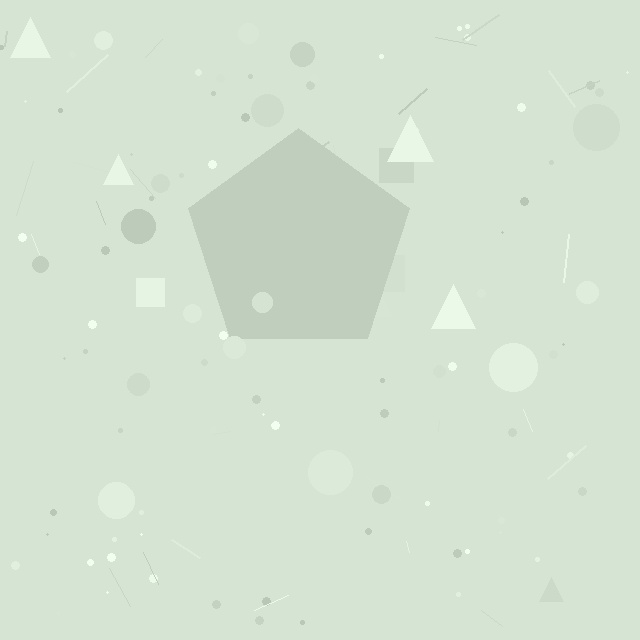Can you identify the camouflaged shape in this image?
The camouflaged shape is a pentagon.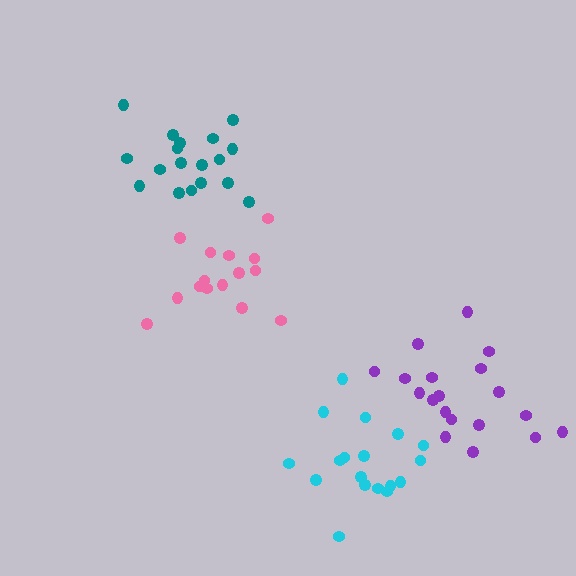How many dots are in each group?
Group 1: 18 dots, Group 2: 19 dots, Group 3: 18 dots, Group 4: 15 dots (70 total).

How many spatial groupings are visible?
There are 4 spatial groupings.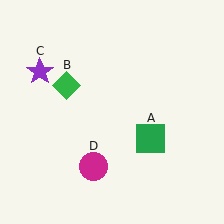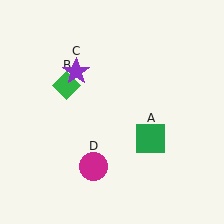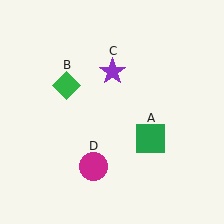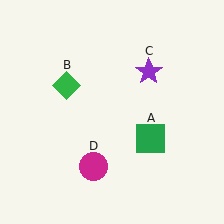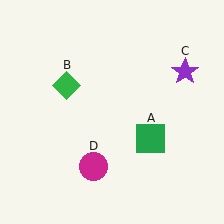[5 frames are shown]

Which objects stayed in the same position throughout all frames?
Green square (object A) and green diamond (object B) and magenta circle (object D) remained stationary.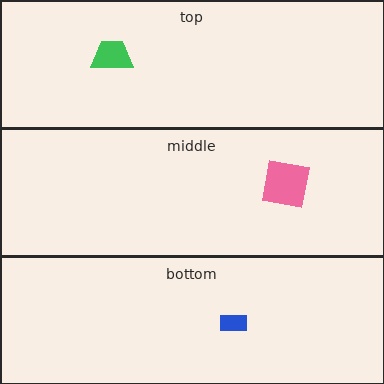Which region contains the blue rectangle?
The bottom region.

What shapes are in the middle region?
The pink square.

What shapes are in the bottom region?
The blue rectangle.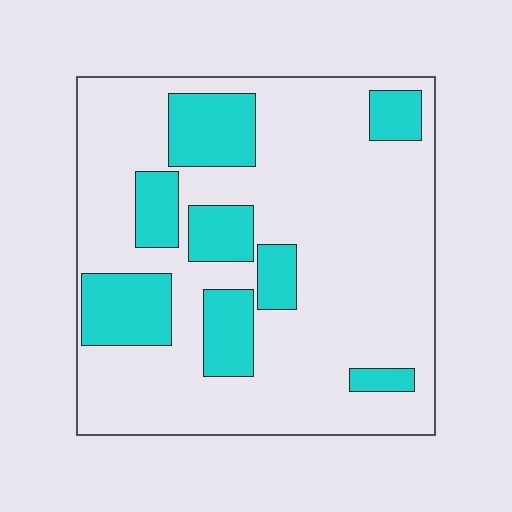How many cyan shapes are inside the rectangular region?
8.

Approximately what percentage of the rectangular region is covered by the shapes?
Approximately 25%.